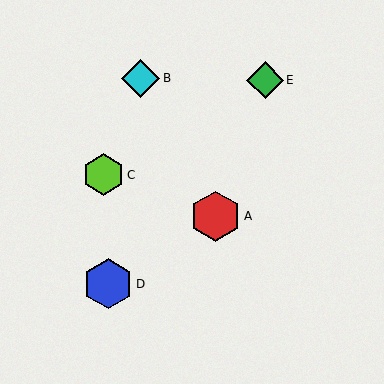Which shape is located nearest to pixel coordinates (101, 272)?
The blue hexagon (labeled D) at (108, 284) is nearest to that location.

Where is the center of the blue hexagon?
The center of the blue hexagon is at (108, 284).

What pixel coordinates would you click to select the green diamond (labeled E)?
Click at (265, 80) to select the green diamond E.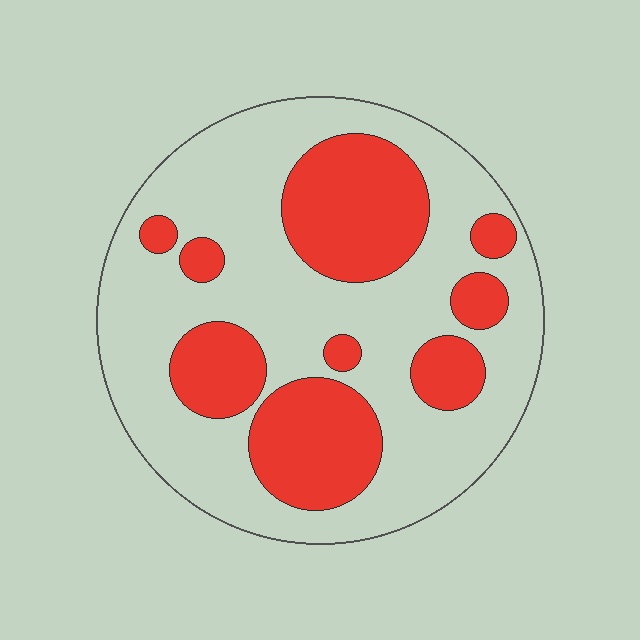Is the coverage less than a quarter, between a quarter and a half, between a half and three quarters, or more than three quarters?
Between a quarter and a half.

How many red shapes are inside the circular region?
9.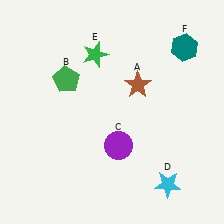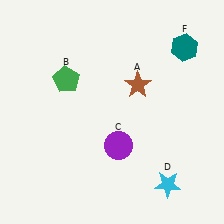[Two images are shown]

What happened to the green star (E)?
The green star (E) was removed in Image 2. It was in the top-left area of Image 1.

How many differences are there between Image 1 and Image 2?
There is 1 difference between the two images.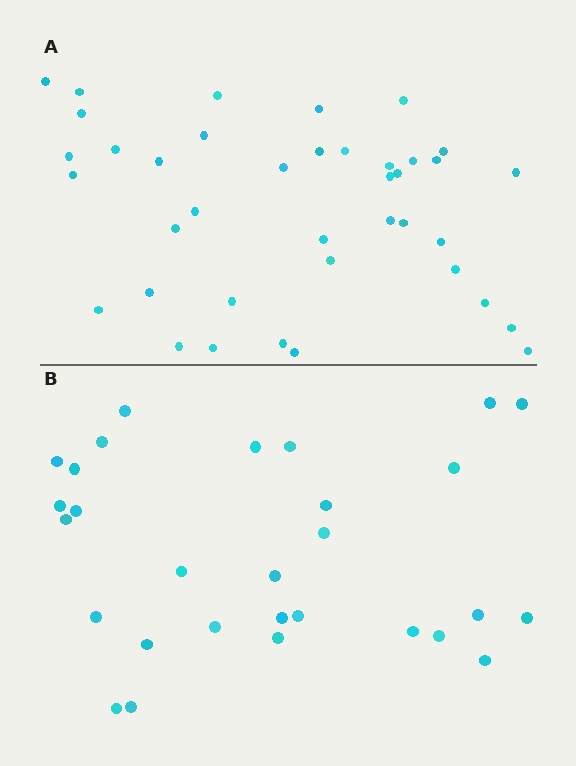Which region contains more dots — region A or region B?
Region A (the top region) has more dots.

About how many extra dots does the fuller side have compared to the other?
Region A has roughly 10 or so more dots than region B.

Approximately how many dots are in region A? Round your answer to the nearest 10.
About 40 dots. (The exact count is 39, which rounds to 40.)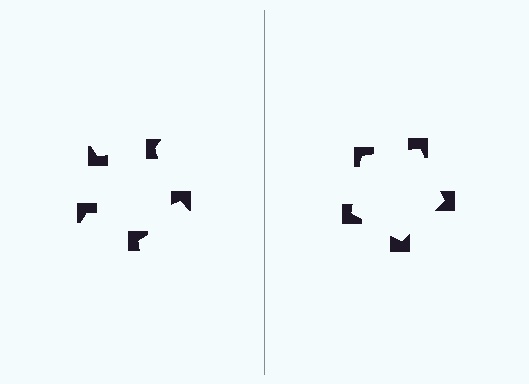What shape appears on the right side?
An illusory pentagon.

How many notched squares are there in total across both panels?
10 — 5 on each side.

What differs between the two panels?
The notched squares are positioned identically on both sides; only the wedge orientations differ. On the right they align to a pentagon; on the left they are misaligned.